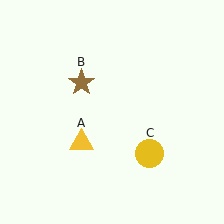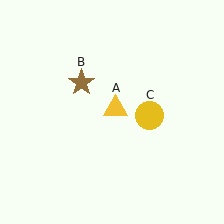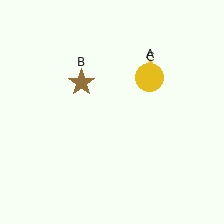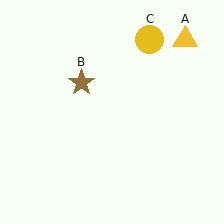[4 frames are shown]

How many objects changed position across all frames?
2 objects changed position: yellow triangle (object A), yellow circle (object C).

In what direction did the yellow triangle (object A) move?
The yellow triangle (object A) moved up and to the right.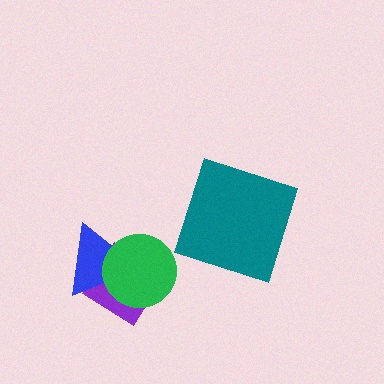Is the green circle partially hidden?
No, no other shape covers it.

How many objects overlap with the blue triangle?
2 objects overlap with the blue triangle.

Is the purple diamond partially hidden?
Yes, it is partially covered by another shape.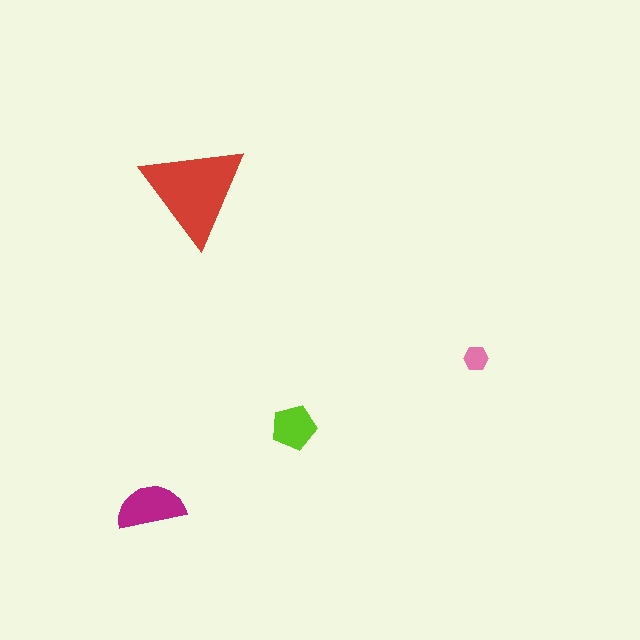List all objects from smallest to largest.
The pink hexagon, the lime pentagon, the magenta semicircle, the red triangle.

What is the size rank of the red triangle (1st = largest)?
1st.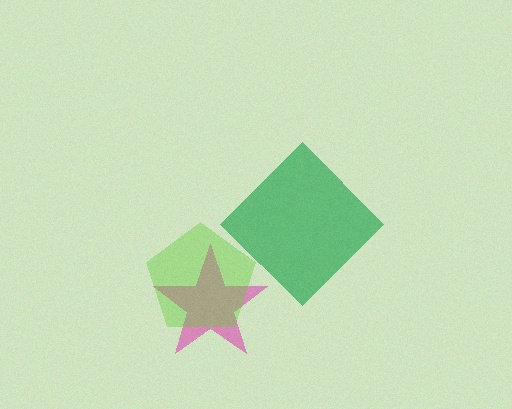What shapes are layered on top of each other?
The layered shapes are: a pink star, a green diamond, a lime pentagon.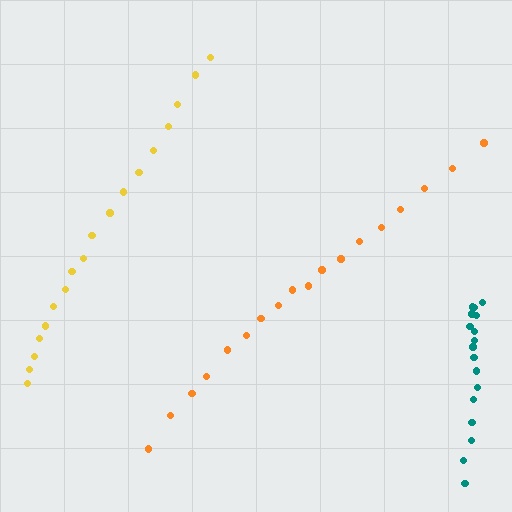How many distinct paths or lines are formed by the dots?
There are 3 distinct paths.